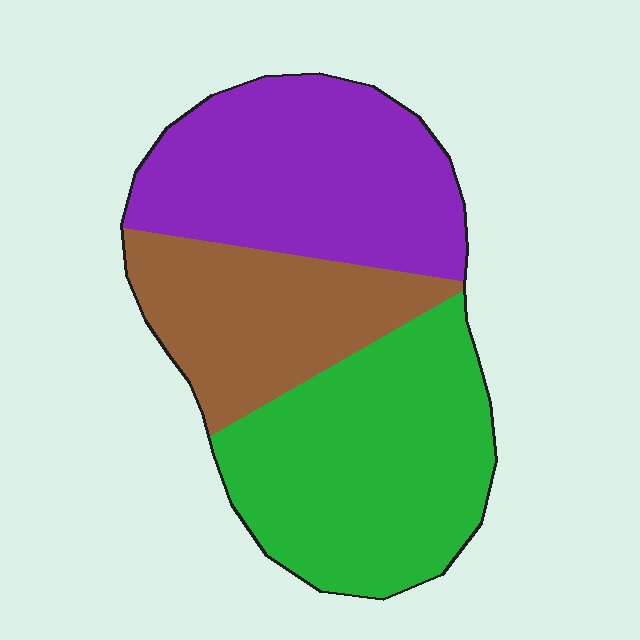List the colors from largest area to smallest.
From largest to smallest: green, purple, brown.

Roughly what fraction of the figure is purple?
Purple covers 35% of the figure.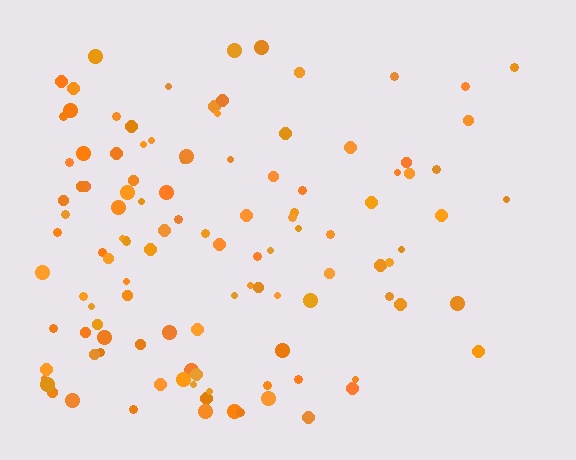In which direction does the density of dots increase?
From right to left, with the left side densest.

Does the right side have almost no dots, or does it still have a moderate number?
Still a moderate number, just noticeably fewer than the left.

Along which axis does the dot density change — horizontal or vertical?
Horizontal.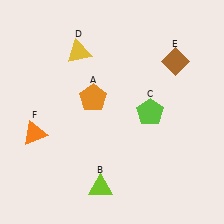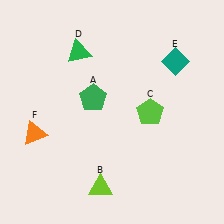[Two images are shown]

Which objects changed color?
A changed from orange to green. D changed from yellow to green. E changed from brown to teal.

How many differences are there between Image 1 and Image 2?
There are 3 differences between the two images.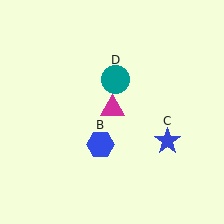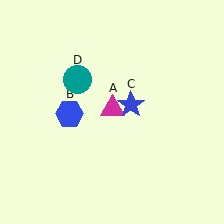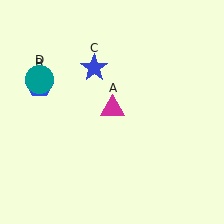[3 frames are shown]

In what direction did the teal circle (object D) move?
The teal circle (object D) moved left.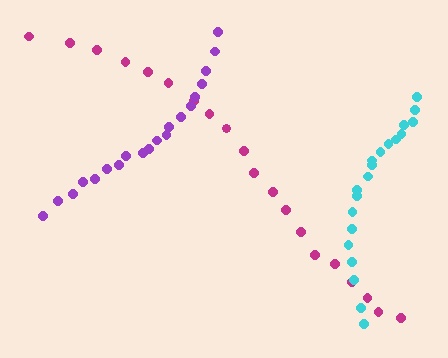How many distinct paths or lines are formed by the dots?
There are 3 distinct paths.